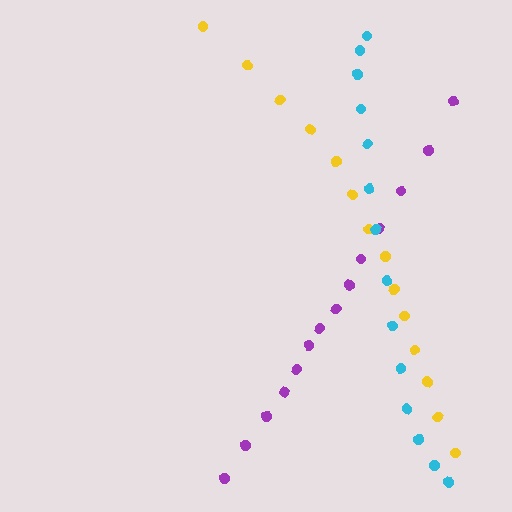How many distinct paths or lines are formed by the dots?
There are 3 distinct paths.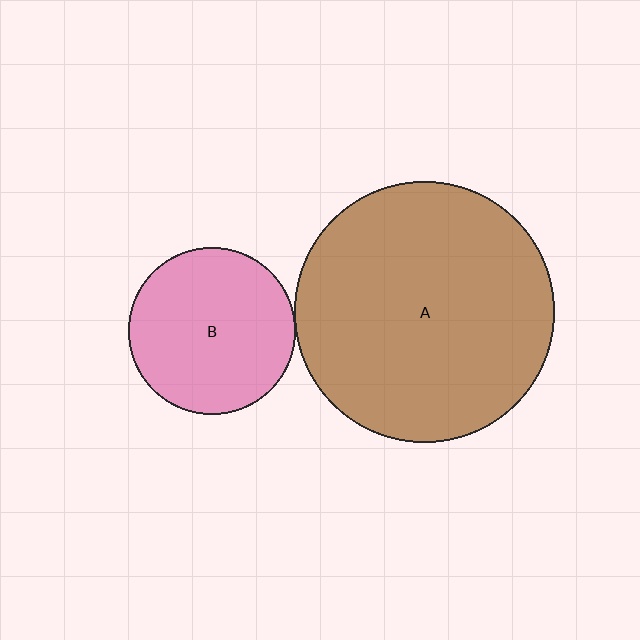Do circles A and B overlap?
Yes.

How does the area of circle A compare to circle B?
Approximately 2.4 times.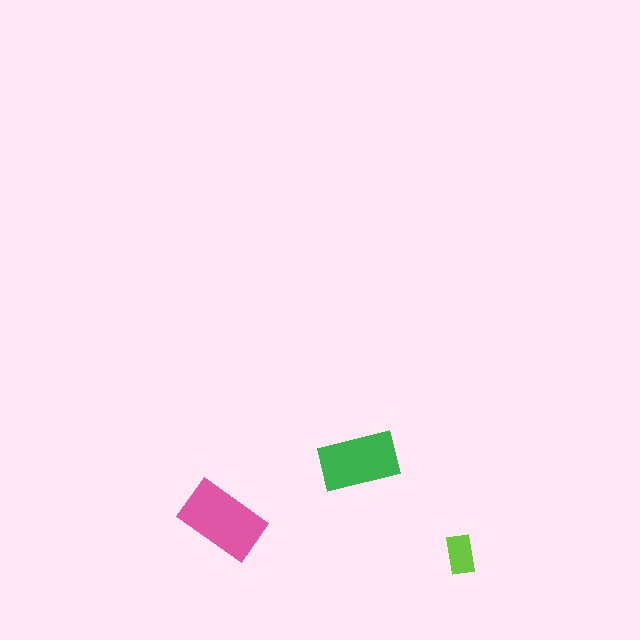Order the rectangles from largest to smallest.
the pink one, the green one, the lime one.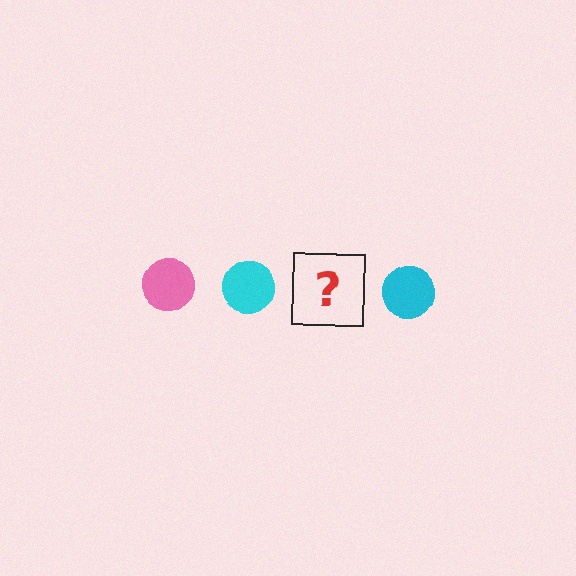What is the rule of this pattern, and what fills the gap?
The rule is that the pattern cycles through pink, cyan circles. The gap should be filled with a pink circle.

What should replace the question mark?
The question mark should be replaced with a pink circle.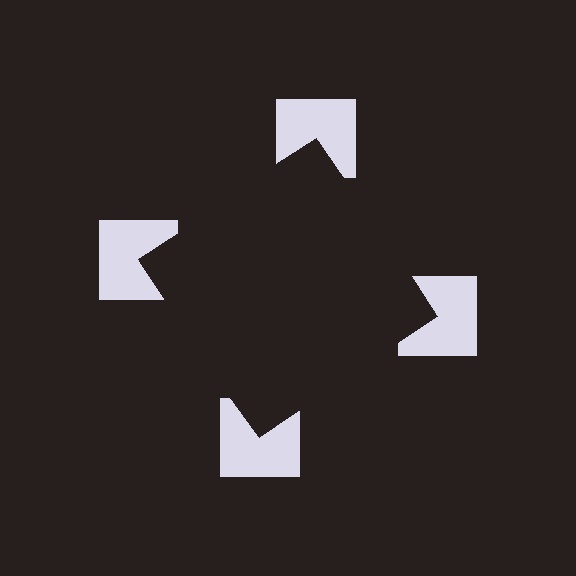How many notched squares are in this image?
There are 4 — one at each vertex of the illusory square.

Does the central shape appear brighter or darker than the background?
It typically appears slightly darker than the background, even though no actual brightness change is drawn.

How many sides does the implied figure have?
4 sides.